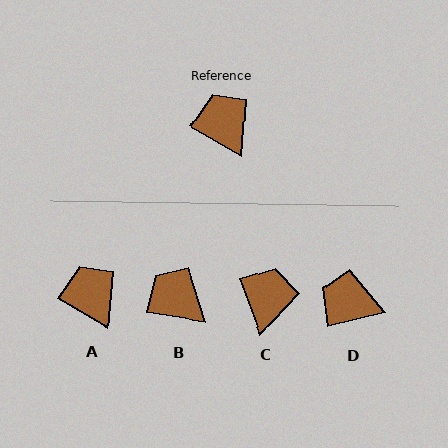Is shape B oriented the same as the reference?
No, it is off by about 22 degrees.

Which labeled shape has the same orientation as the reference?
A.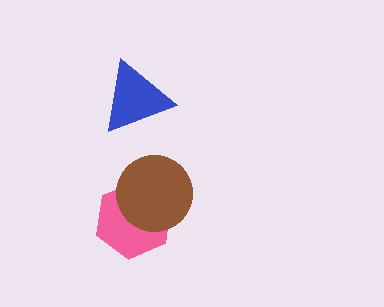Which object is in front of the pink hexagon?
The brown circle is in front of the pink hexagon.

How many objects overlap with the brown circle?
1 object overlaps with the brown circle.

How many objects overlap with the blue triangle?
0 objects overlap with the blue triangle.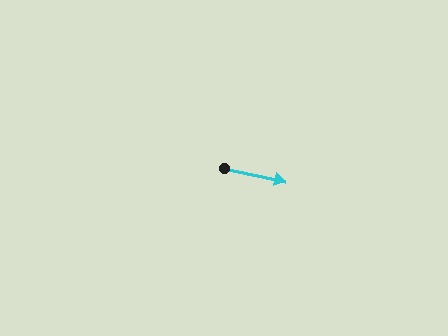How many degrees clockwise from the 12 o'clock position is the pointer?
Approximately 102 degrees.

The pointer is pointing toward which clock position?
Roughly 3 o'clock.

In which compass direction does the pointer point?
East.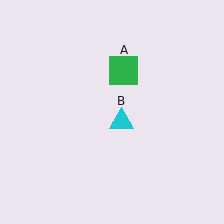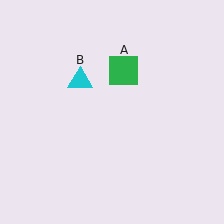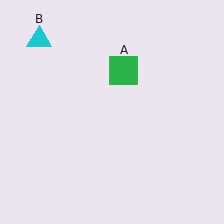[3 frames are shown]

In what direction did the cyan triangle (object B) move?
The cyan triangle (object B) moved up and to the left.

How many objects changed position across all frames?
1 object changed position: cyan triangle (object B).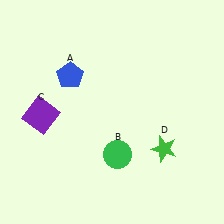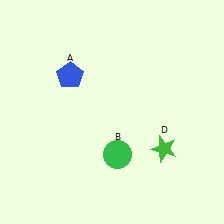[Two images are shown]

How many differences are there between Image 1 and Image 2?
There is 1 difference between the two images.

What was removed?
The purple square (C) was removed in Image 2.